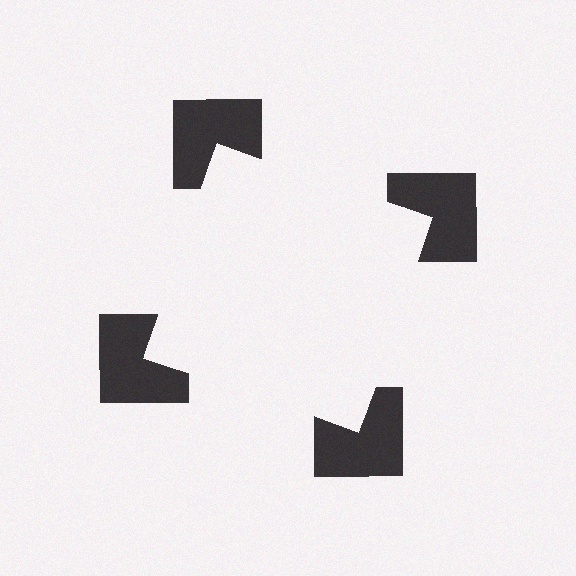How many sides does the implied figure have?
4 sides.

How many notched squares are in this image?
There are 4 — one at each vertex of the illusory square.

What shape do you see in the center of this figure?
An illusory square — its edges are inferred from the aligned wedge cuts in the notched squares, not physically drawn.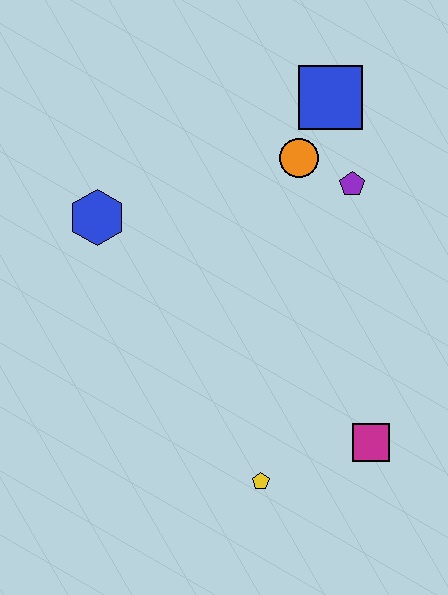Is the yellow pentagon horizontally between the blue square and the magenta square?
No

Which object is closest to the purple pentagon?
The orange circle is closest to the purple pentagon.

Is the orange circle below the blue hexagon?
No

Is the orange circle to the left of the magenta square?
Yes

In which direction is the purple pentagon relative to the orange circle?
The purple pentagon is to the right of the orange circle.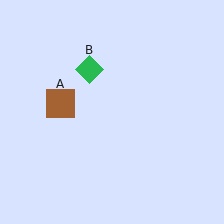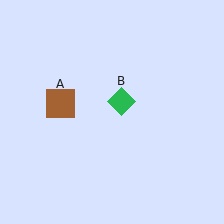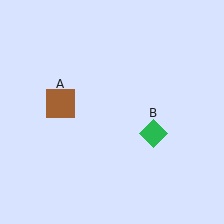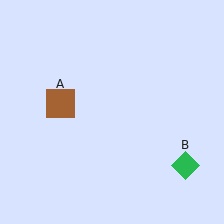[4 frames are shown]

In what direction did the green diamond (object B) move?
The green diamond (object B) moved down and to the right.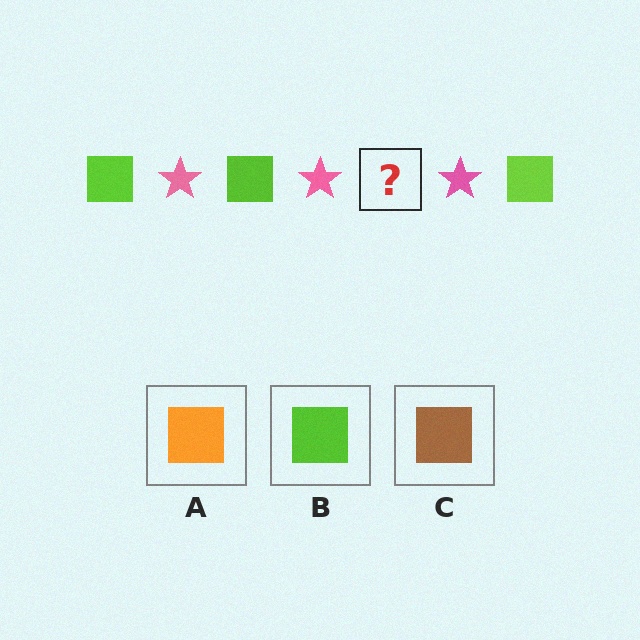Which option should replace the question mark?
Option B.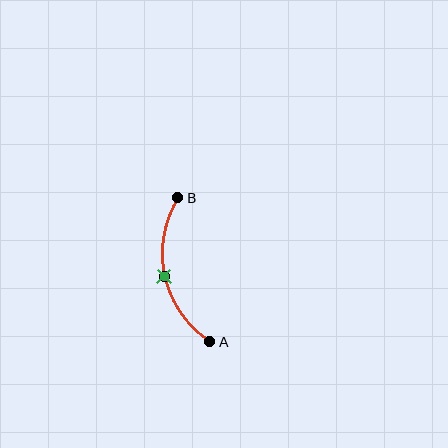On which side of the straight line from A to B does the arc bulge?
The arc bulges to the left of the straight line connecting A and B.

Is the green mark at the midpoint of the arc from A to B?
Yes. The green mark lies on the arc at equal arc-length from both A and B — it is the arc midpoint.